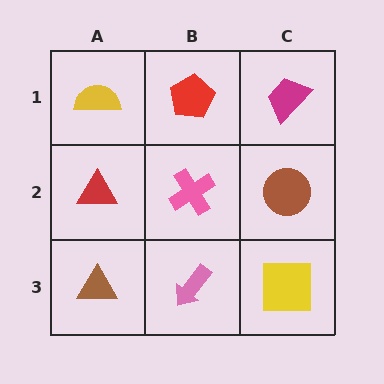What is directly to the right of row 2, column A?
A pink cross.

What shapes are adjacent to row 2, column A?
A yellow semicircle (row 1, column A), a brown triangle (row 3, column A), a pink cross (row 2, column B).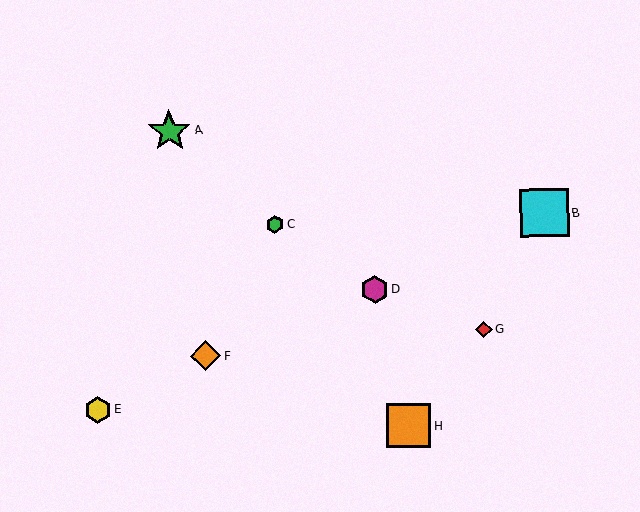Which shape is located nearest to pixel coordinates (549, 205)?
The cyan square (labeled B) at (544, 213) is nearest to that location.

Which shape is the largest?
The cyan square (labeled B) is the largest.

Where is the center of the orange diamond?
The center of the orange diamond is at (206, 356).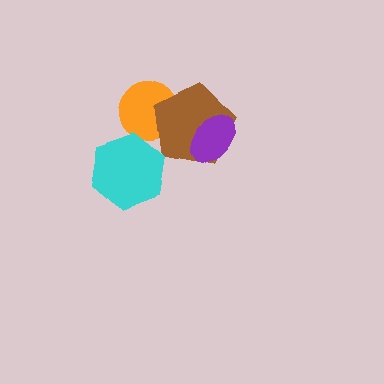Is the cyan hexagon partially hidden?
No, no other shape covers it.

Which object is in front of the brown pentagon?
The purple ellipse is in front of the brown pentagon.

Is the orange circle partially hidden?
Yes, it is partially covered by another shape.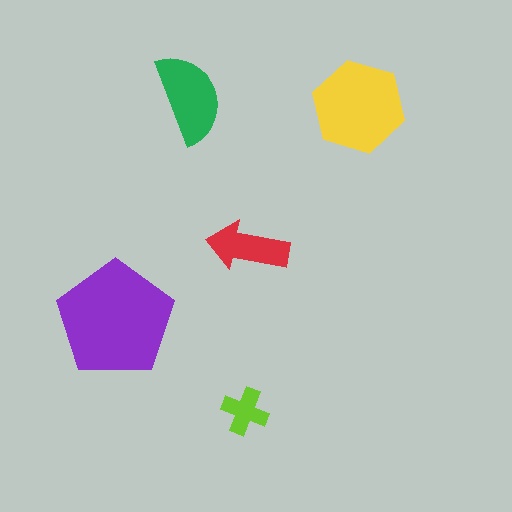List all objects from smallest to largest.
The lime cross, the red arrow, the green semicircle, the yellow hexagon, the purple pentagon.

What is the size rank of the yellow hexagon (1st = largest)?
2nd.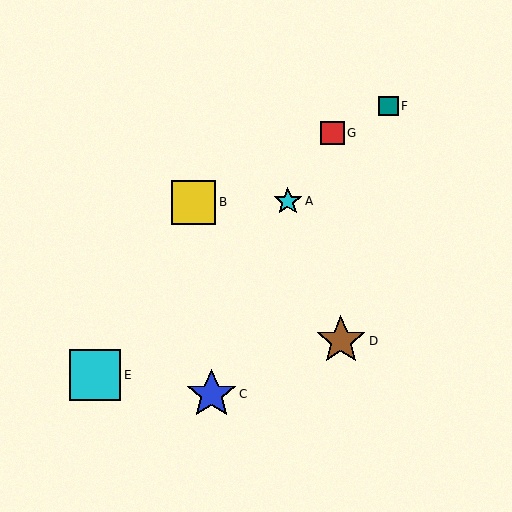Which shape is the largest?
The cyan square (labeled E) is the largest.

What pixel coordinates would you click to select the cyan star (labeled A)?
Click at (288, 201) to select the cyan star A.